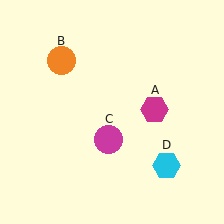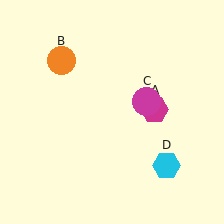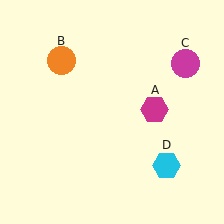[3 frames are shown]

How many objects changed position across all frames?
1 object changed position: magenta circle (object C).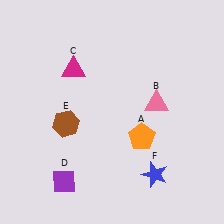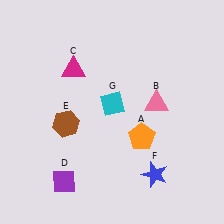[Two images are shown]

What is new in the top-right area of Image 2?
A cyan diamond (G) was added in the top-right area of Image 2.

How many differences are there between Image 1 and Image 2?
There is 1 difference between the two images.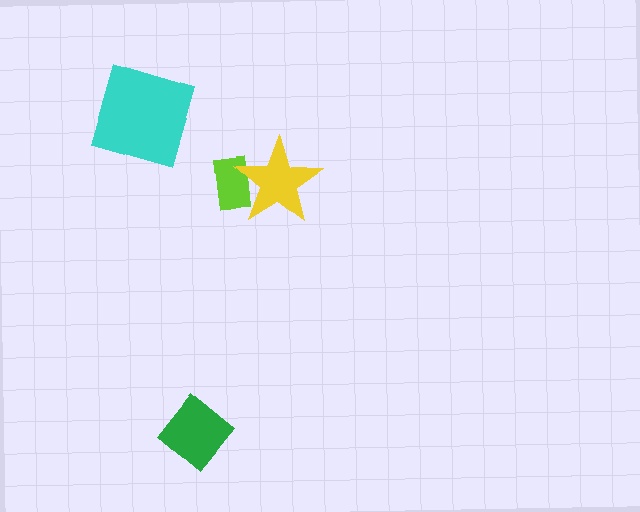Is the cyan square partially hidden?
No, no other shape covers it.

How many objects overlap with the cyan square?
0 objects overlap with the cyan square.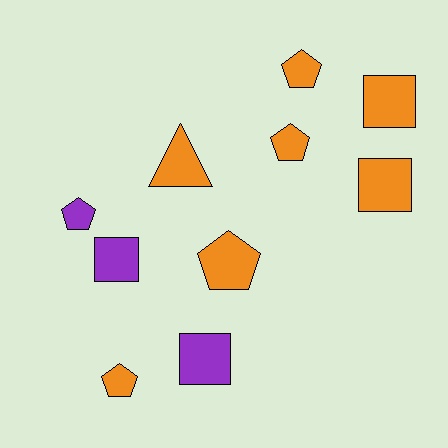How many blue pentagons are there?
There are no blue pentagons.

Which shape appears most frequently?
Pentagon, with 5 objects.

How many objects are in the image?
There are 10 objects.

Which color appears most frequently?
Orange, with 7 objects.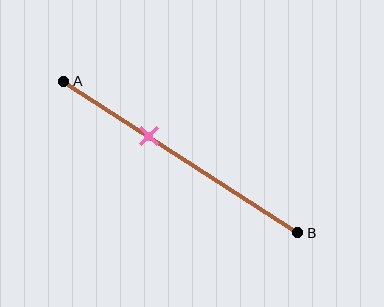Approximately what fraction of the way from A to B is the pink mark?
The pink mark is approximately 35% of the way from A to B.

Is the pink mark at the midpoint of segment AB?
No, the mark is at about 35% from A, not at the 50% midpoint.